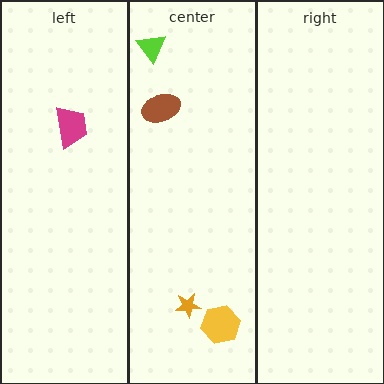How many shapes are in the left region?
1.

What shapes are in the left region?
The magenta trapezoid.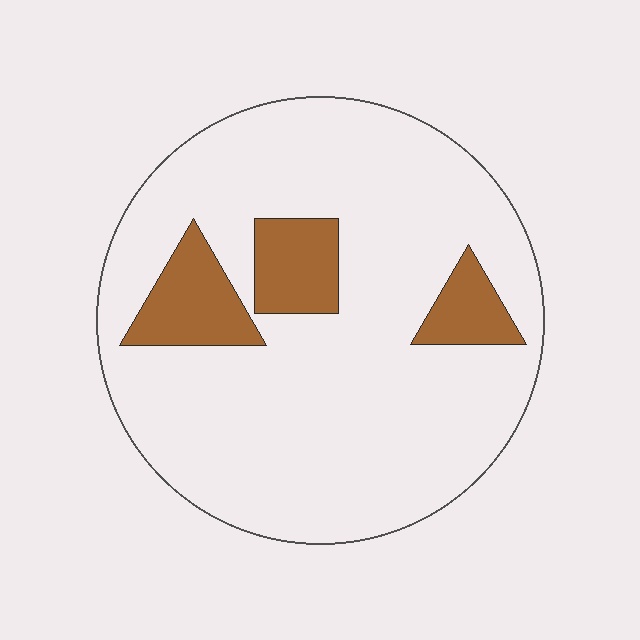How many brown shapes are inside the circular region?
3.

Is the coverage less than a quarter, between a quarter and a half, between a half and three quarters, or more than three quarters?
Less than a quarter.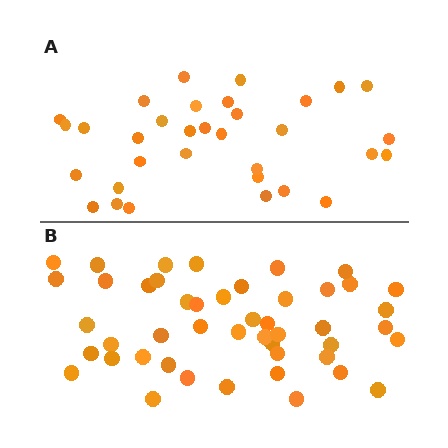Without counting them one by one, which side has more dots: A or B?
Region B (the bottom region) has more dots.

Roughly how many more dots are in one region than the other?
Region B has approximately 15 more dots than region A.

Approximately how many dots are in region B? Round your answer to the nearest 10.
About 50 dots. (The exact count is 47, which rounds to 50.)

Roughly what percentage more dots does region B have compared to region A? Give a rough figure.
About 40% more.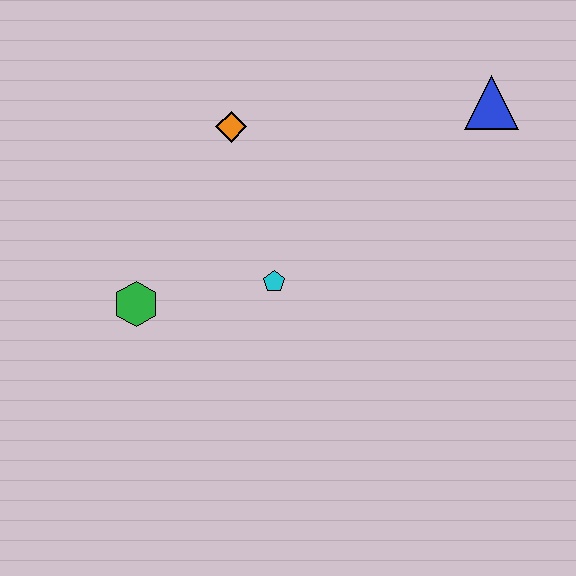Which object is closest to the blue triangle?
The orange diamond is closest to the blue triangle.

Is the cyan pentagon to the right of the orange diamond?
Yes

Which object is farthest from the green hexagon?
The blue triangle is farthest from the green hexagon.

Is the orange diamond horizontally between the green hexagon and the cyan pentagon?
Yes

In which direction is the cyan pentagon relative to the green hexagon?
The cyan pentagon is to the right of the green hexagon.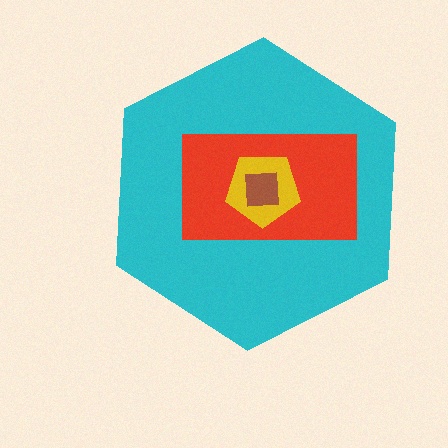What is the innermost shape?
The brown square.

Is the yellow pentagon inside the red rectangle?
Yes.